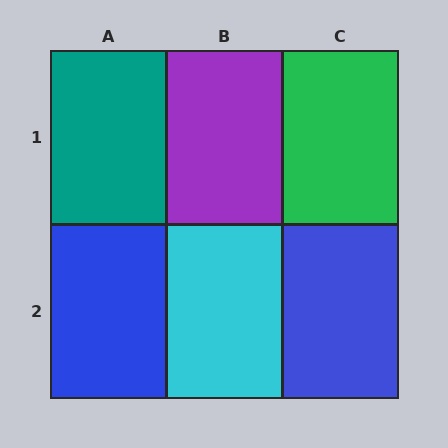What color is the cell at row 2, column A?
Blue.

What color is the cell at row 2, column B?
Cyan.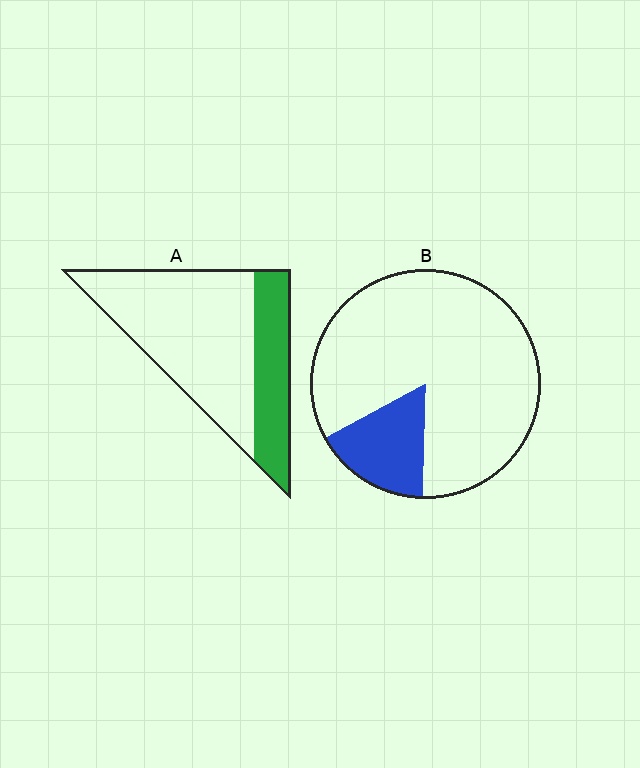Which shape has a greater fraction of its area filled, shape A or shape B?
Shape A.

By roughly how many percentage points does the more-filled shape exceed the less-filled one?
By roughly 15 percentage points (A over B).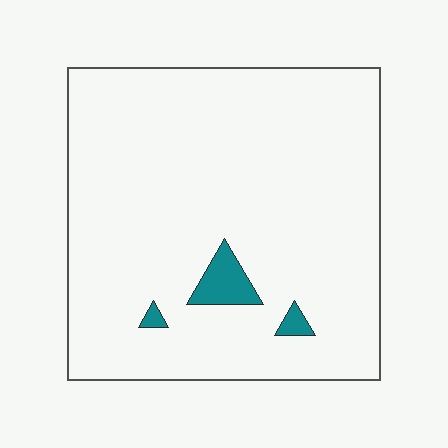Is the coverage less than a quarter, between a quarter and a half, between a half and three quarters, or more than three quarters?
Less than a quarter.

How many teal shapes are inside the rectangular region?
3.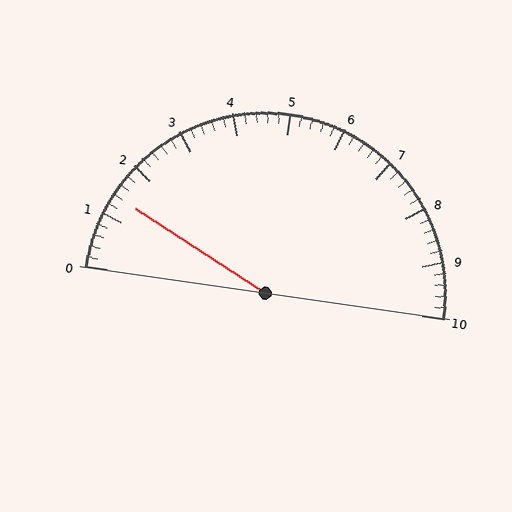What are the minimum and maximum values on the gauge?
The gauge ranges from 0 to 10.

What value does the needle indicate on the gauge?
The needle indicates approximately 1.4.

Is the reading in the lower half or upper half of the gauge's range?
The reading is in the lower half of the range (0 to 10).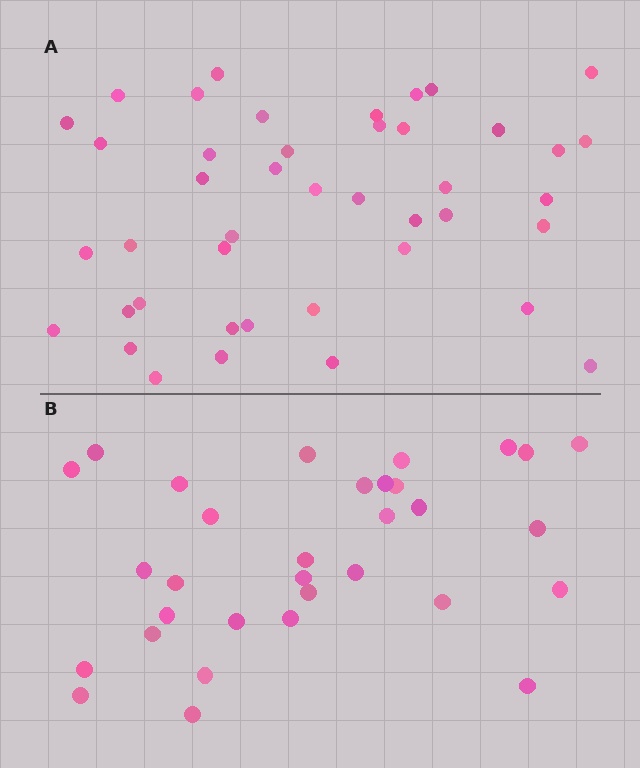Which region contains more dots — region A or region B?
Region A (the top region) has more dots.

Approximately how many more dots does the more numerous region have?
Region A has roughly 12 or so more dots than region B.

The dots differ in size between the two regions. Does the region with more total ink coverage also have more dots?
No. Region B has more total ink coverage because its dots are larger, but region A actually contains more individual dots. Total area can be misleading — the number of items is what matters here.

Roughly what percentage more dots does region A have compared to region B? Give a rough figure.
About 35% more.